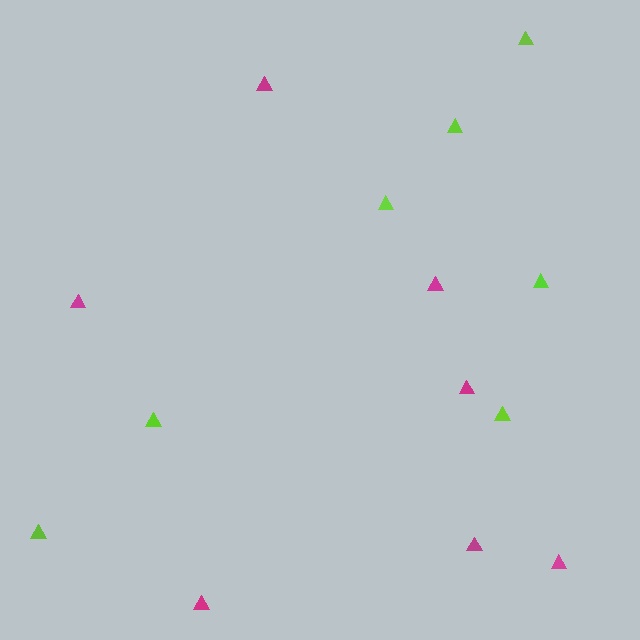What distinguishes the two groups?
There are 2 groups: one group of lime triangles (7) and one group of magenta triangles (7).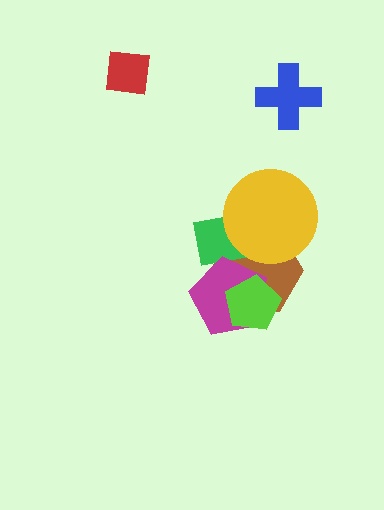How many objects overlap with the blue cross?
0 objects overlap with the blue cross.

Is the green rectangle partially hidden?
Yes, it is partially covered by another shape.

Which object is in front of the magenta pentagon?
The lime pentagon is in front of the magenta pentagon.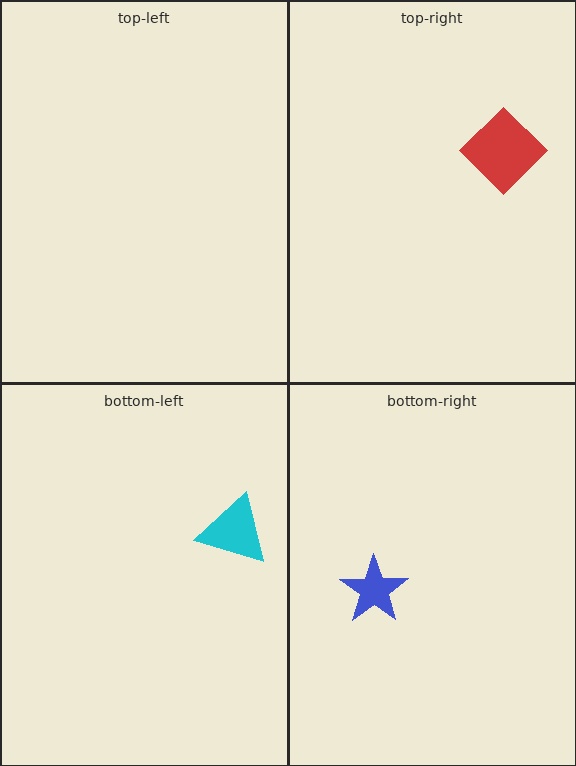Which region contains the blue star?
The bottom-right region.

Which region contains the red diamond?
The top-right region.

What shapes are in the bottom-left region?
The cyan triangle.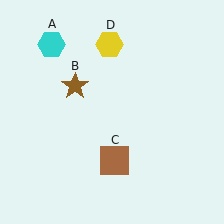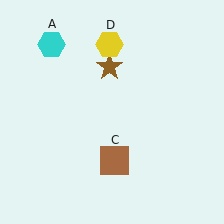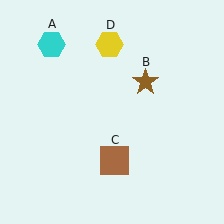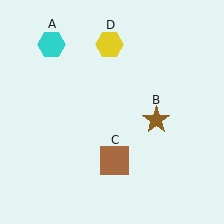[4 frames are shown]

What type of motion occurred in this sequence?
The brown star (object B) rotated clockwise around the center of the scene.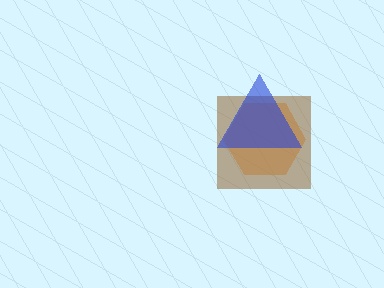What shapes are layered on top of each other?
The layered shapes are: an orange hexagon, a brown square, a blue triangle.